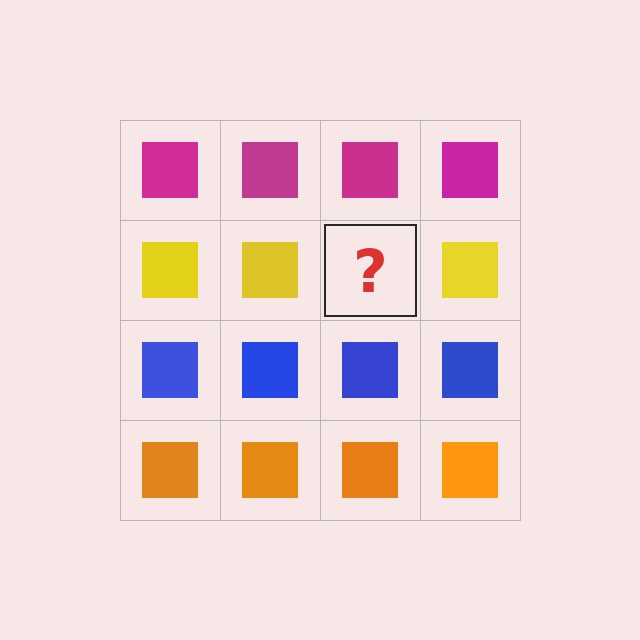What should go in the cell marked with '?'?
The missing cell should contain a yellow square.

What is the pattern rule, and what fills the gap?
The rule is that each row has a consistent color. The gap should be filled with a yellow square.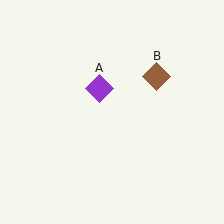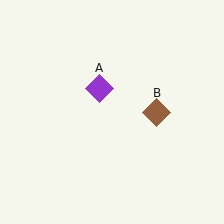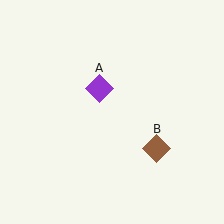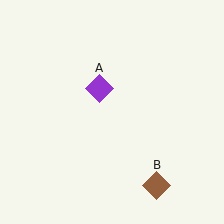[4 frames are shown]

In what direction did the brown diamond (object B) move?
The brown diamond (object B) moved down.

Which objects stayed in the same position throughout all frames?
Purple diamond (object A) remained stationary.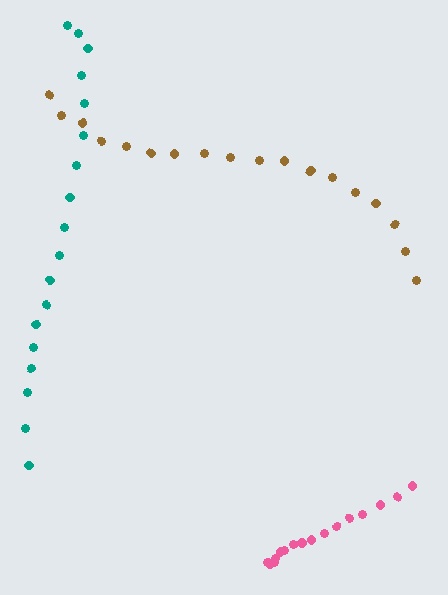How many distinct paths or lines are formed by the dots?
There are 3 distinct paths.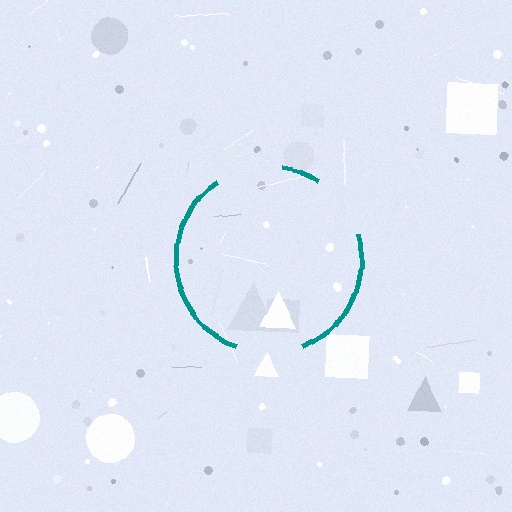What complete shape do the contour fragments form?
The contour fragments form a circle.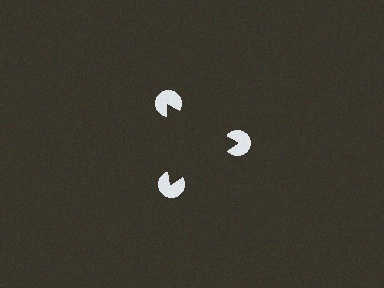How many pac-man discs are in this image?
There are 3 — one at each vertex of the illusory triangle.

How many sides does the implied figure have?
3 sides.